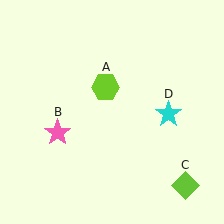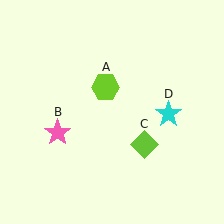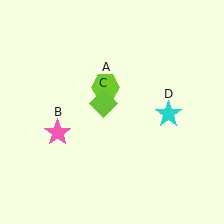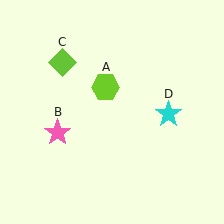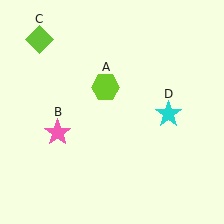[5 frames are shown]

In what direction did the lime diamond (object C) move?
The lime diamond (object C) moved up and to the left.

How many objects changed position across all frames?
1 object changed position: lime diamond (object C).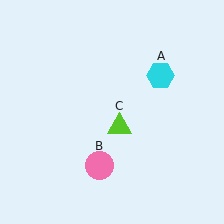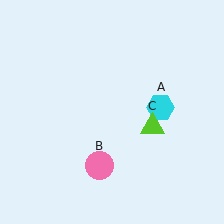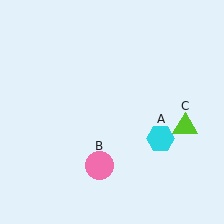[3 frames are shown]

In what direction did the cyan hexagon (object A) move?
The cyan hexagon (object A) moved down.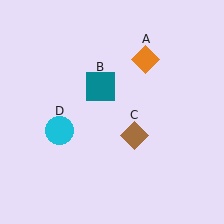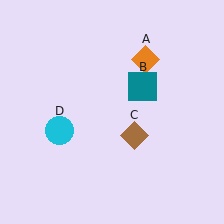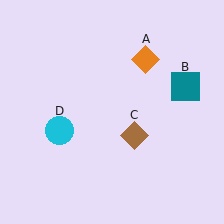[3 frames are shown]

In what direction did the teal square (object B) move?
The teal square (object B) moved right.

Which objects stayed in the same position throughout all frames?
Orange diamond (object A) and brown diamond (object C) and cyan circle (object D) remained stationary.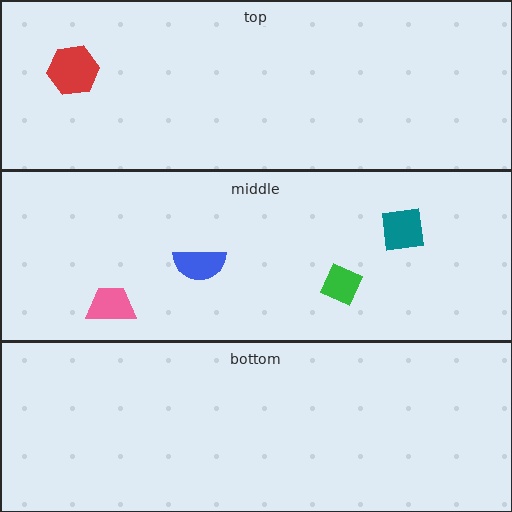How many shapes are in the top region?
1.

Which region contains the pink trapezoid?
The middle region.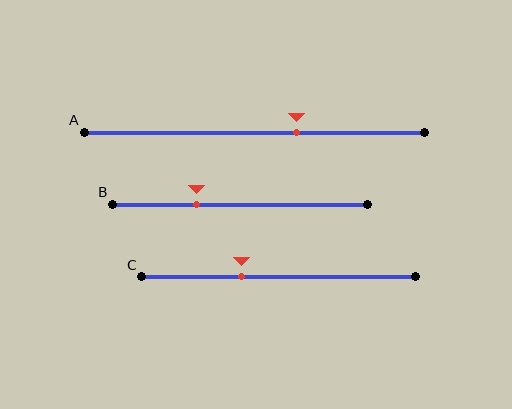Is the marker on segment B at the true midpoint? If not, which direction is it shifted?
No, the marker on segment B is shifted to the left by about 17% of the segment length.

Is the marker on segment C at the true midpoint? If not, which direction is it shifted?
No, the marker on segment C is shifted to the left by about 14% of the segment length.